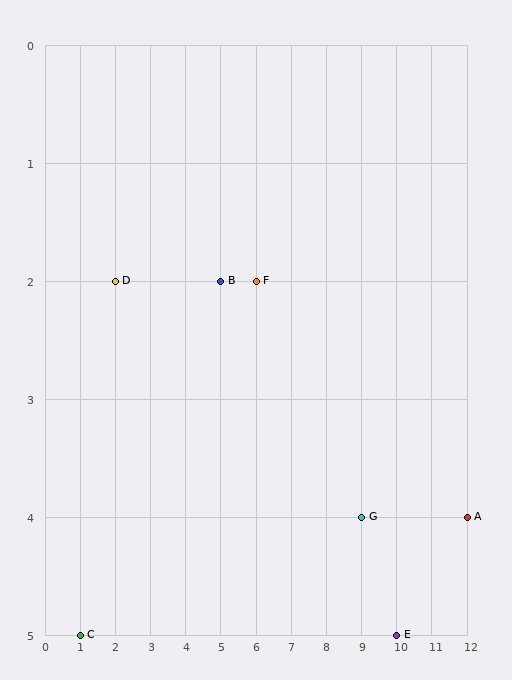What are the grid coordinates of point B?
Point B is at grid coordinates (5, 2).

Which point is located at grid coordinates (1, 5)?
Point C is at (1, 5).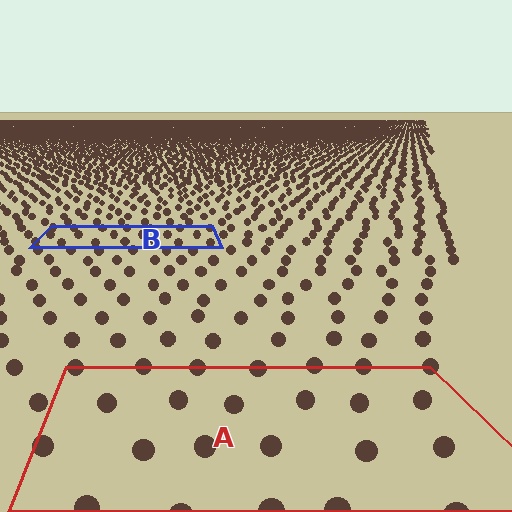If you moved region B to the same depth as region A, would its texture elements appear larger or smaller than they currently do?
They would appear larger. At a closer depth, the same texture elements are projected at a bigger on-screen size.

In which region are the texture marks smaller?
The texture marks are smaller in region B, because it is farther away.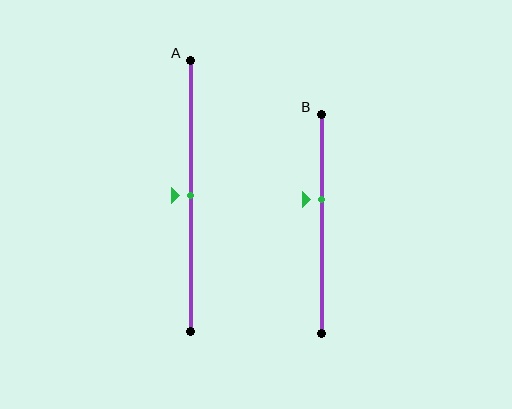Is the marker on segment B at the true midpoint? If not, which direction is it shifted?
No, the marker on segment B is shifted upward by about 11% of the segment length.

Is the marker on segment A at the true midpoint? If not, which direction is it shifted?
Yes, the marker on segment A is at the true midpoint.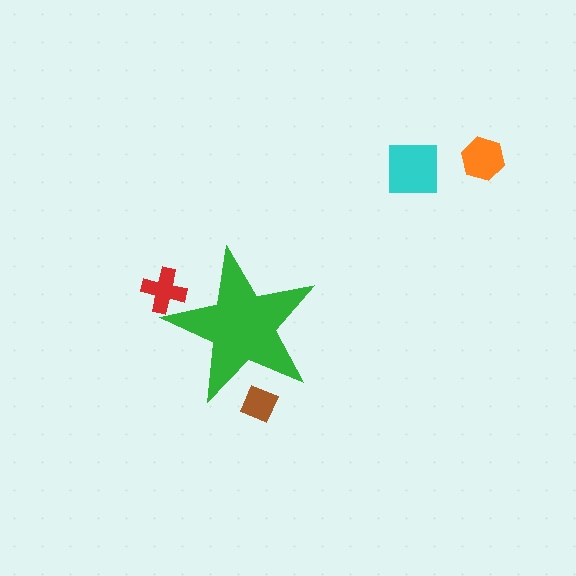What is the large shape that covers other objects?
A green star.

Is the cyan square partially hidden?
No, the cyan square is fully visible.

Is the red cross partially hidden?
Yes, the red cross is partially hidden behind the green star.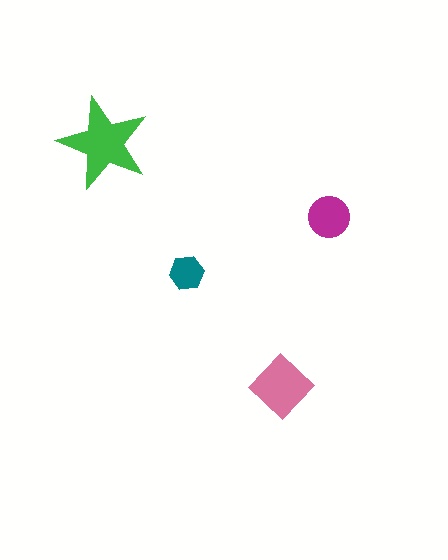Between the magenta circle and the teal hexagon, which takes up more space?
The magenta circle.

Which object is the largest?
The green star.